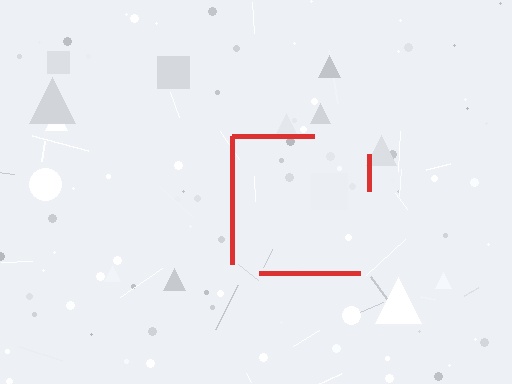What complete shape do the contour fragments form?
The contour fragments form a square.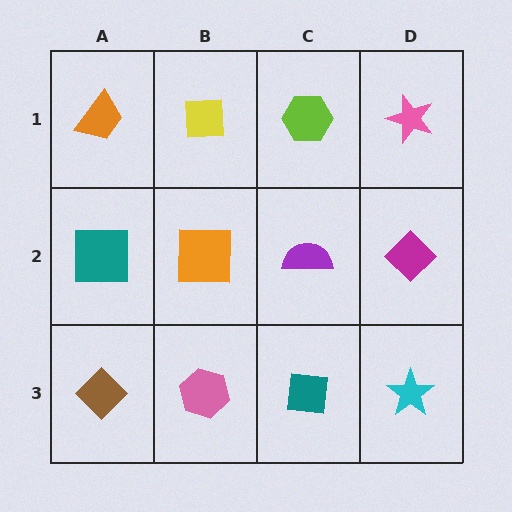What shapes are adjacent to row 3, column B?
An orange square (row 2, column B), a brown diamond (row 3, column A), a teal square (row 3, column C).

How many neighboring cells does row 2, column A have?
3.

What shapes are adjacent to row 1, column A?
A teal square (row 2, column A), a yellow square (row 1, column B).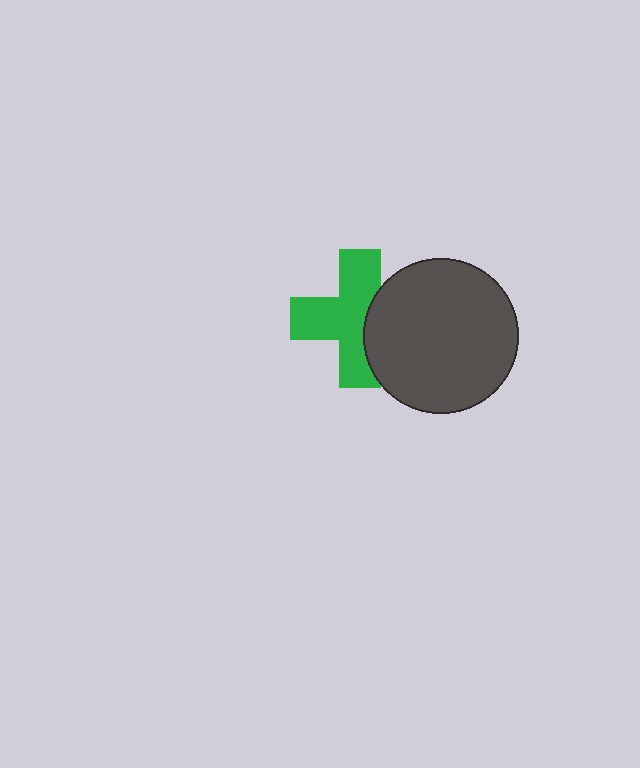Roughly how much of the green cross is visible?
Most of it is visible (roughly 67%).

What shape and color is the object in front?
The object in front is a dark gray circle.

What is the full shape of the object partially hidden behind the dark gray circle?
The partially hidden object is a green cross.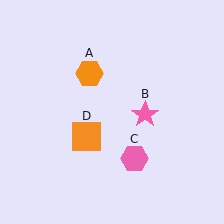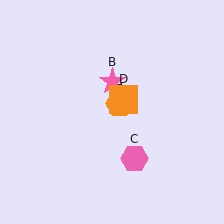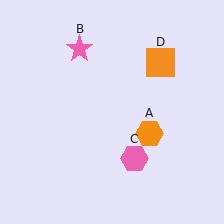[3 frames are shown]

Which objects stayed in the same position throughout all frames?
Pink hexagon (object C) remained stationary.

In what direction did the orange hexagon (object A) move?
The orange hexagon (object A) moved down and to the right.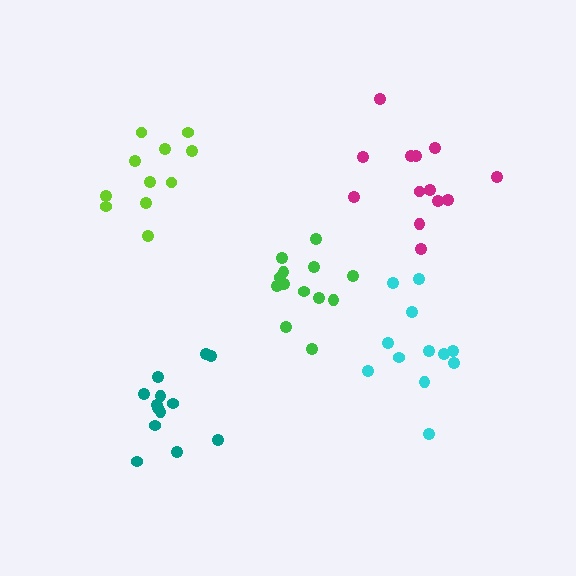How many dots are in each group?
Group 1: 11 dots, Group 2: 13 dots, Group 3: 13 dots, Group 4: 13 dots, Group 5: 12 dots (62 total).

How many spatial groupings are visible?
There are 5 spatial groupings.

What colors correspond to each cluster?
The clusters are colored: lime, green, teal, magenta, cyan.